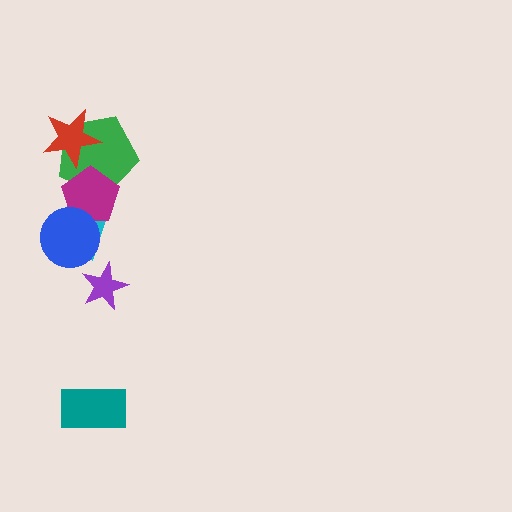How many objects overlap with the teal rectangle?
0 objects overlap with the teal rectangle.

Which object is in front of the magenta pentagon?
The blue circle is in front of the magenta pentagon.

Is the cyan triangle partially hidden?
Yes, it is partially covered by another shape.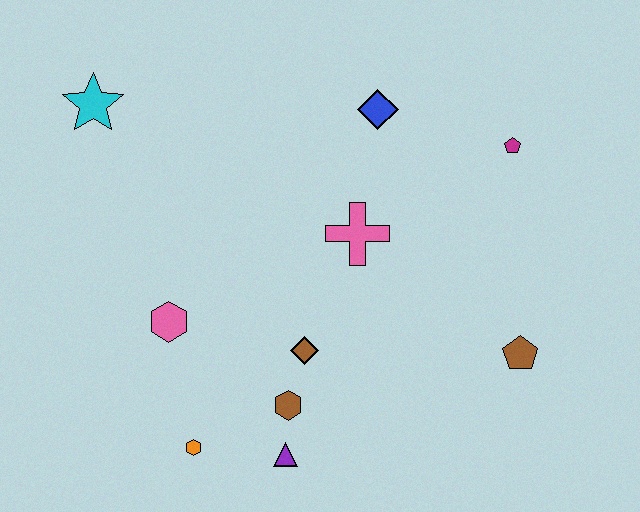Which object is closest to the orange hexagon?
The purple triangle is closest to the orange hexagon.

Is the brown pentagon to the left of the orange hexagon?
No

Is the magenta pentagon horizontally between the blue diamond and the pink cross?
No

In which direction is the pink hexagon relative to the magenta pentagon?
The pink hexagon is to the left of the magenta pentagon.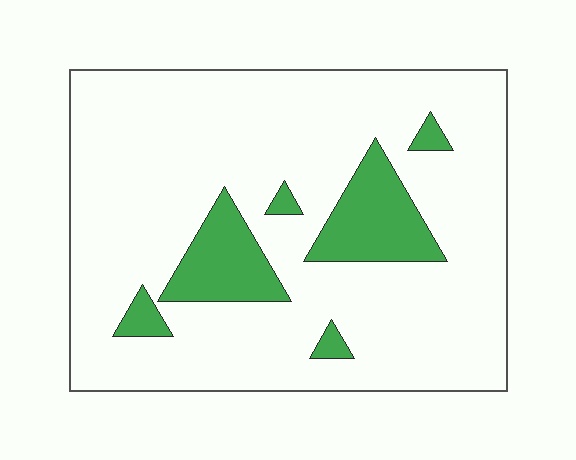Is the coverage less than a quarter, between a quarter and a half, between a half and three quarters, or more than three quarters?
Less than a quarter.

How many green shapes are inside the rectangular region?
6.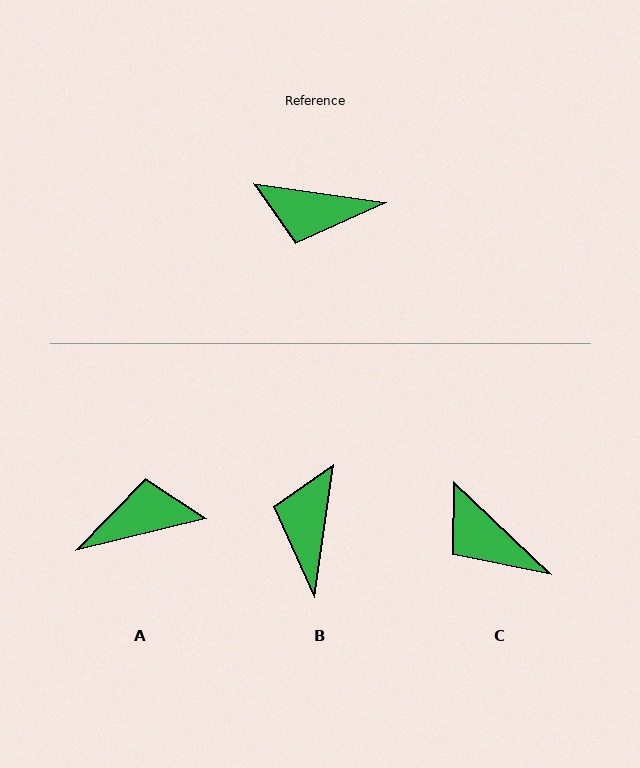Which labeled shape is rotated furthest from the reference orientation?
A, about 158 degrees away.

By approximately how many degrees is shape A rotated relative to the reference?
Approximately 158 degrees clockwise.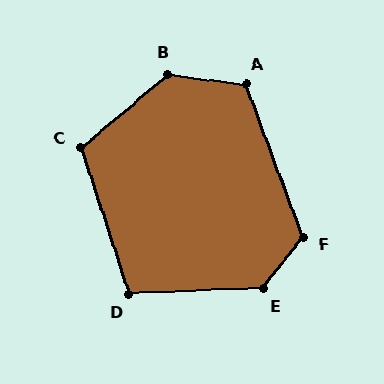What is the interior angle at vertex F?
Approximately 122 degrees (obtuse).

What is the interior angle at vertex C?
Approximately 112 degrees (obtuse).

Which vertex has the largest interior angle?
B, at approximately 133 degrees.